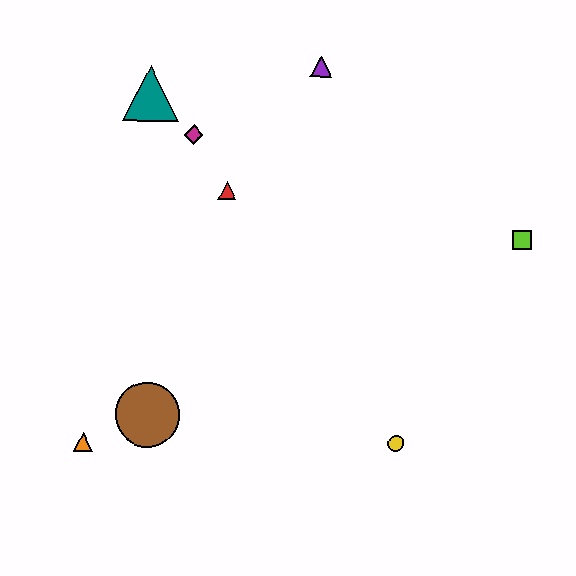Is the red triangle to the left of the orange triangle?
No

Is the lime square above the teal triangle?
No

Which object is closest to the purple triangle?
The magenta diamond is closest to the purple triangle.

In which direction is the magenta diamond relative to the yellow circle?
The magenta diamond is above the yellow circle.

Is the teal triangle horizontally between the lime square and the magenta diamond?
No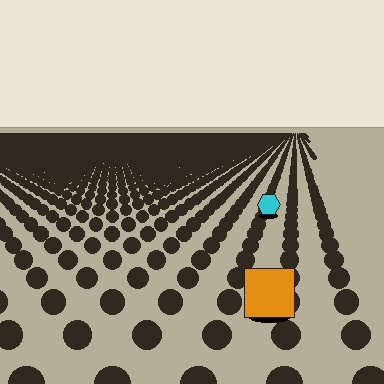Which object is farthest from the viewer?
The cyan hexagon is farthest from the viewer. It appears smaller and the ground texture around it is denser.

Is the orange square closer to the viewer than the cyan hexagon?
Yes. The orange square is closer — you can tell from the texture gradient: the ground texture is coarser near it.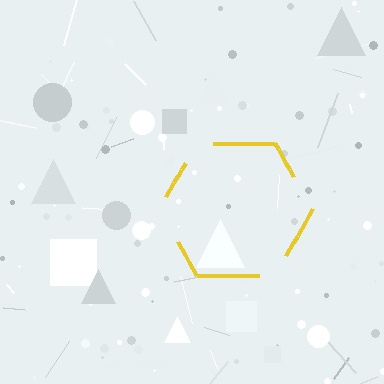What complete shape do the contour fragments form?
The contour fragments form a hexagon.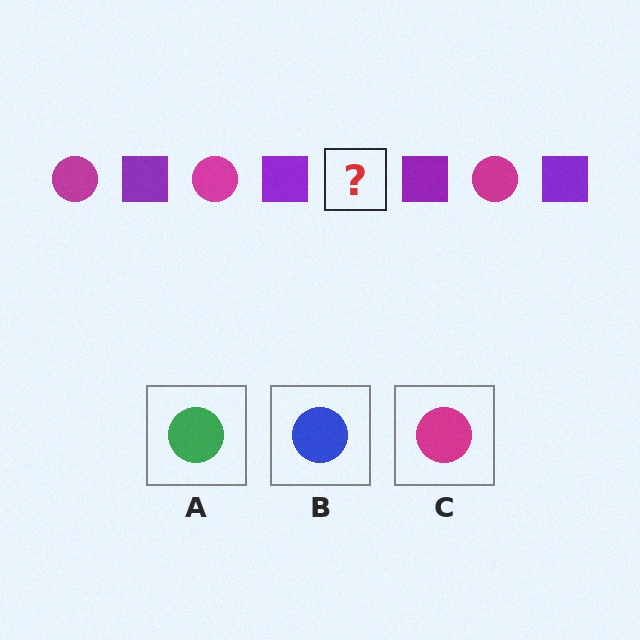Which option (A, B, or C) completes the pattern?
C.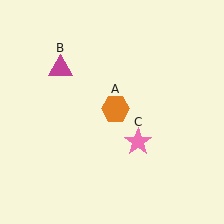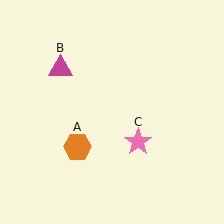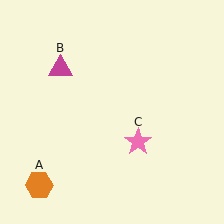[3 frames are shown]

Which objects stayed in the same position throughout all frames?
Magenta triangle (object B) and pink star (object C) remained stationary.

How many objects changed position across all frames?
1 object changed position: orange hexagon (object A).